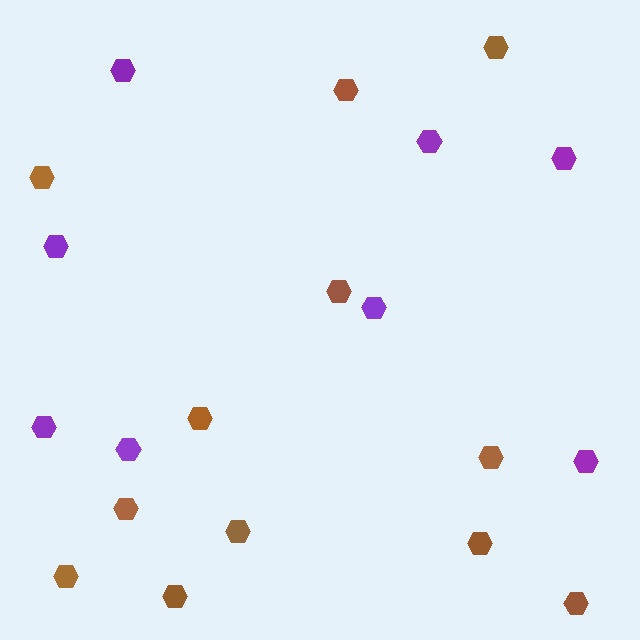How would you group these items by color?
There are 2 groups: one group of brown hexagons (12) and one group of purple hexagons (8).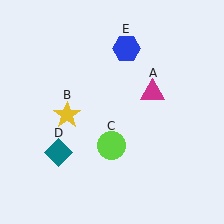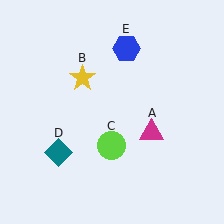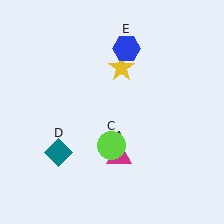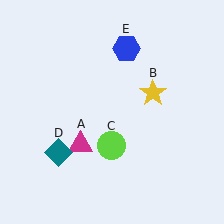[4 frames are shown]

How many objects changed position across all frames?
2 objects changed position: magenta triangle (object A), yellow star (object B).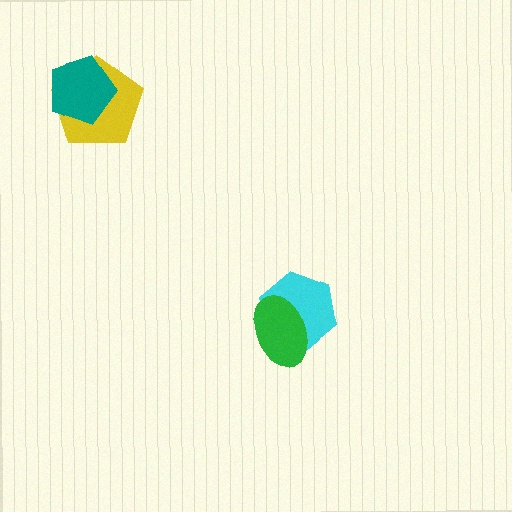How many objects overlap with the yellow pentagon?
1 object overlaps with the yellow pentagon.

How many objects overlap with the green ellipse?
1 object overlaps with the green ellipse.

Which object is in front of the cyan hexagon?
The green ellipse is in front of the cyan hexagon.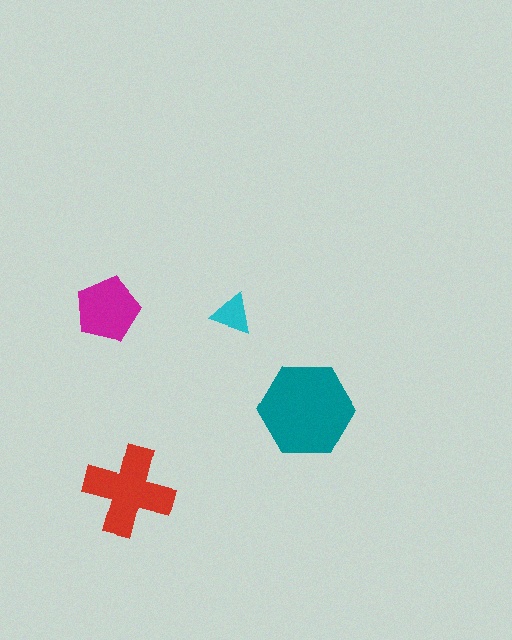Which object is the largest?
The teal hexagon.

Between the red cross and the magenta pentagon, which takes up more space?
The red cross.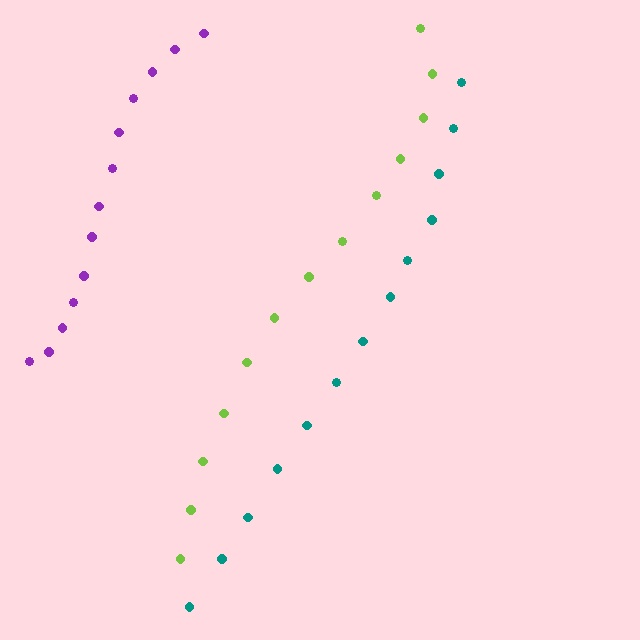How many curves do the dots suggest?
There are 3 distinct paths.